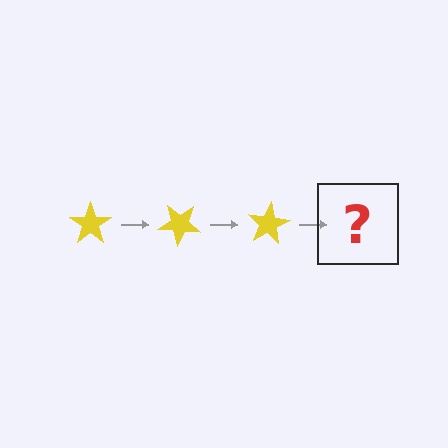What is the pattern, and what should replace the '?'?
The pattern is that the star rotates 40 degrees each step. The '?' should be a yellow star rotated 120 degrees.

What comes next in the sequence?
The next element should be a yellow star rotated 120 degrees.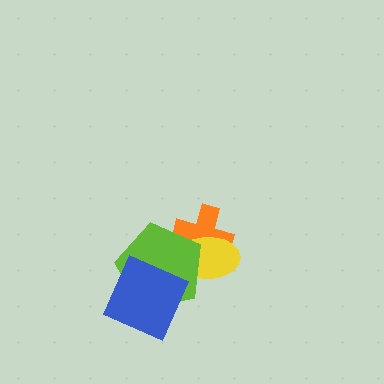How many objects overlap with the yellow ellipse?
2 objects overlap with the yellow ellipse.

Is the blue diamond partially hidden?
No, no other shape covers it.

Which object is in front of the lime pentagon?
The blue diamond is in front of the lime pentagon.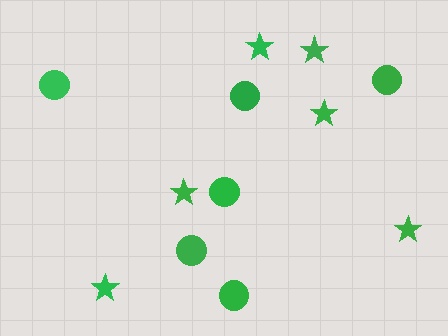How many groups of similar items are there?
There are 2 groups: one group of stars (6) and one group of circles (6).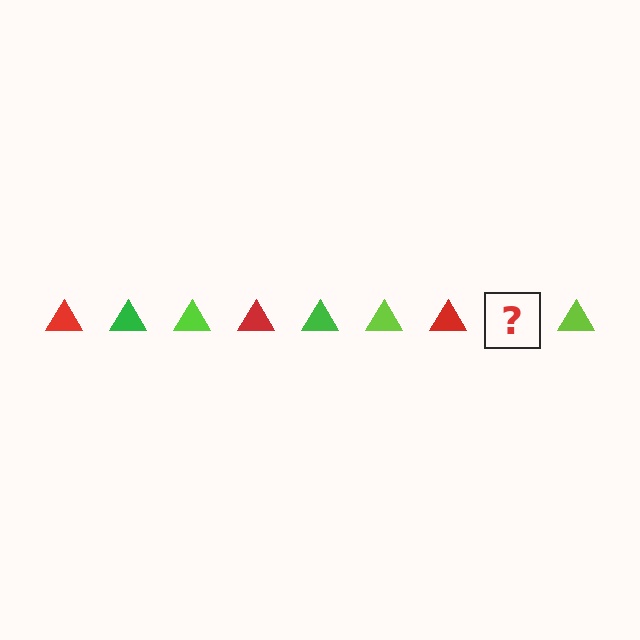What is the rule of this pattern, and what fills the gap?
The rule is that the pattern cycles through red, green, lime triangles. The gap should be filled with a green triangle.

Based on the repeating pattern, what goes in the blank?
The blank should be a green triangle.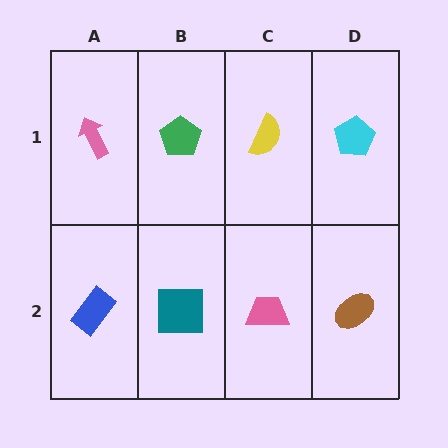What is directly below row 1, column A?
A blue rectangle.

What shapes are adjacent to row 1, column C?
A pink trapezoid (row 2, column C), a green pentagon (row 1, column B), a cyan pentagon (row 1, column D).